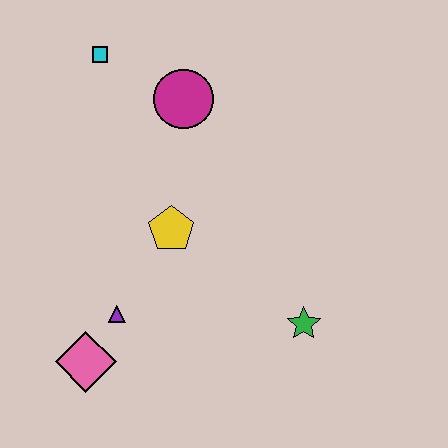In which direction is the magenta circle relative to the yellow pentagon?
The magenta circle is above the yellow pentagon.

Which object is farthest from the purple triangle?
The cyan square is farthest from the purple triangle.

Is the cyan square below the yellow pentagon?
No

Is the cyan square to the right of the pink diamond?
Yes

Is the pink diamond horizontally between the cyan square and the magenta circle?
No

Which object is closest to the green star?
The yellow pentagon is closest to the green star.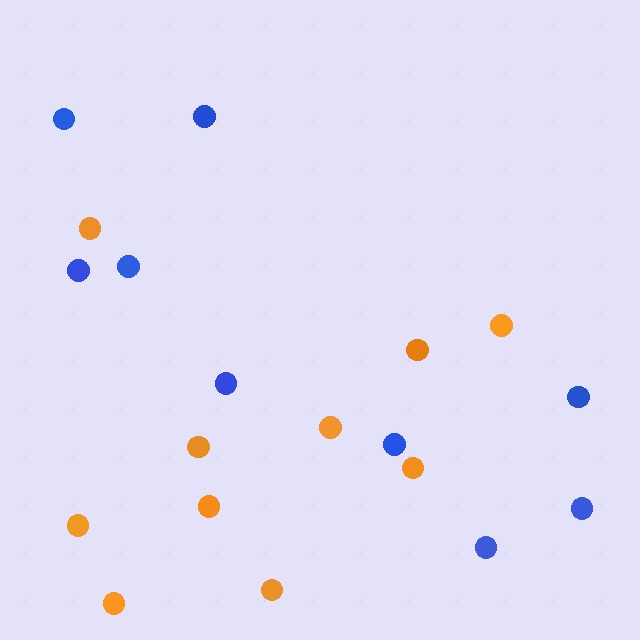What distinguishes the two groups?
There are 2 groups: one group of blue circles (9) and one group of orange circles (10).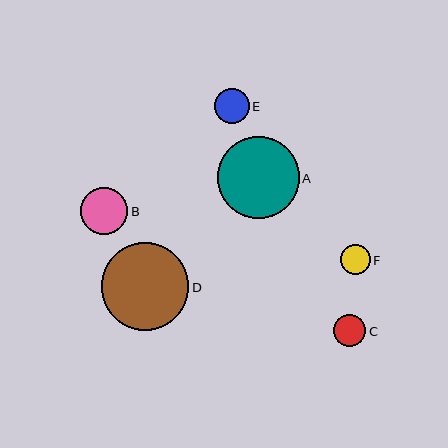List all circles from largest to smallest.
From largest to smallest: D, A, B, E, C, F.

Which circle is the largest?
Circle D is the largest with a size of approximately 87 pixels.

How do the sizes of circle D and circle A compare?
Circle D and circle A are approximately the same size.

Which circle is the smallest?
Circle F is the smallest with a size of approximately 30 pixels.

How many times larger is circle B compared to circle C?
Circle B is approximately 1.5 times the size of circle C.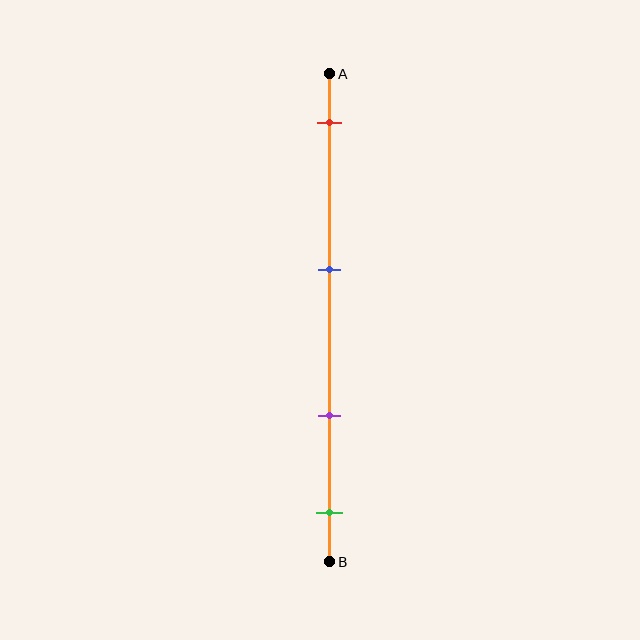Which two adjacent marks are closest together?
The purple and green marks are the closest adjacent pair.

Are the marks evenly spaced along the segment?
No, the marks are not evenly spaced.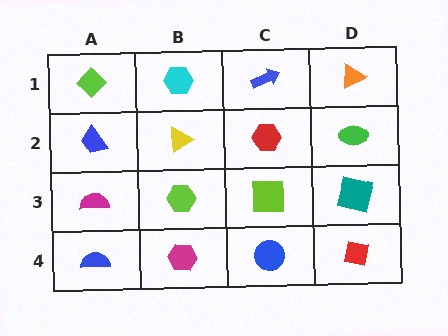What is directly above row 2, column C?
A blue arrow.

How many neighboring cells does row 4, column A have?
2.